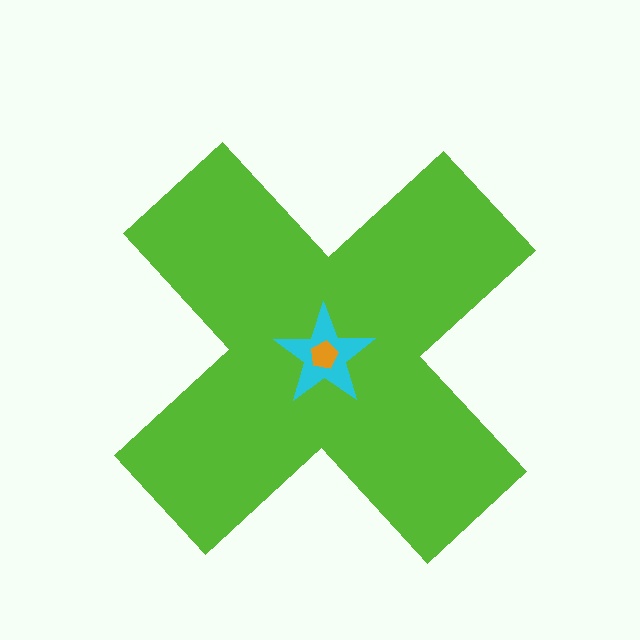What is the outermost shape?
The lime cross.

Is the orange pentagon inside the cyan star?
Yes.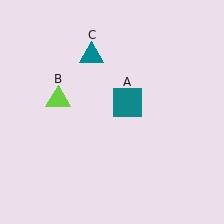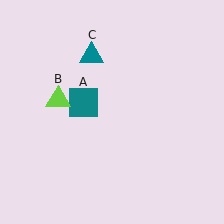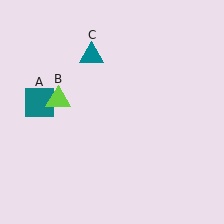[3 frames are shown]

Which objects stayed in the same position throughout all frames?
Lime triangle (object B) and teal triangle (object C) remained stationary.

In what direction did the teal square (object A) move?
The teal square (object A) moved left.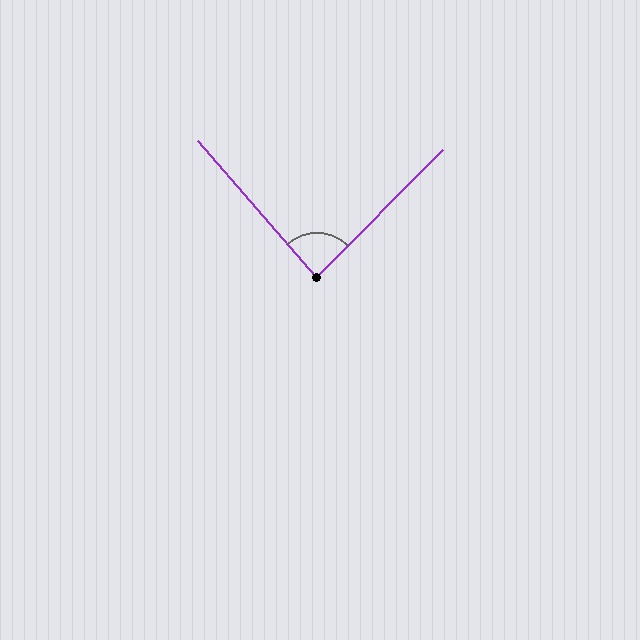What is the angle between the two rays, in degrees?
Approximately 86 degrees.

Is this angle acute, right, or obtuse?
It is approximately a right angle.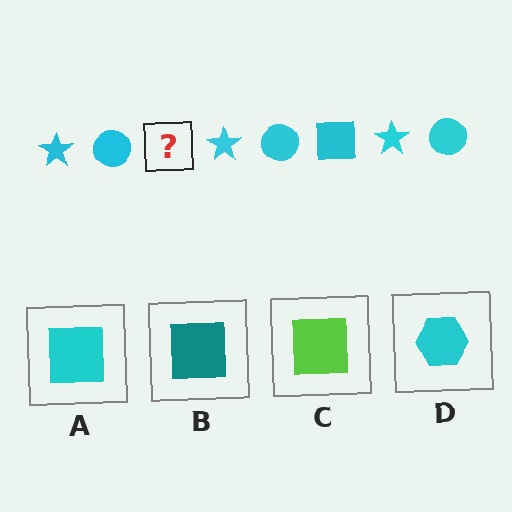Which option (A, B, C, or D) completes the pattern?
A.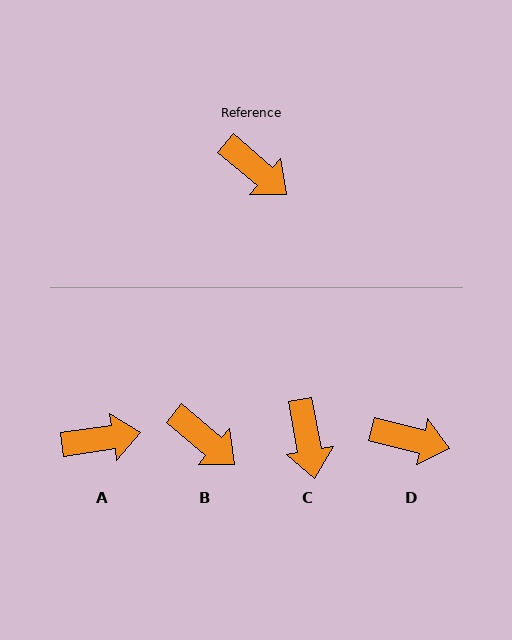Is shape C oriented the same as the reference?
No, it is off by about 39 degrees.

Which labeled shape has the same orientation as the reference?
B.